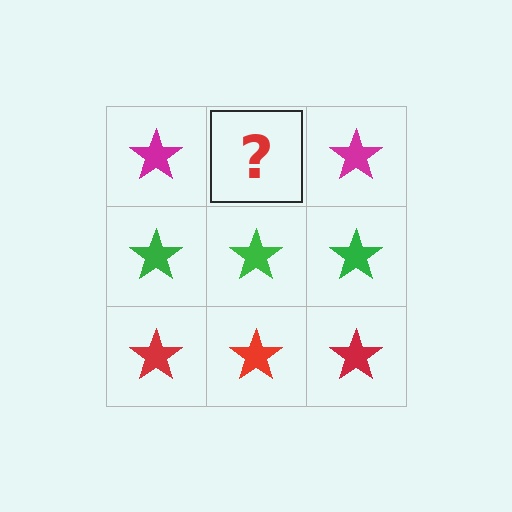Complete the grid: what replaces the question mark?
The question mark should be replaced with a magenta star.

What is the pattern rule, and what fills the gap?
The rule is that each row has a consistent color. The gap should be filled with a magenta star.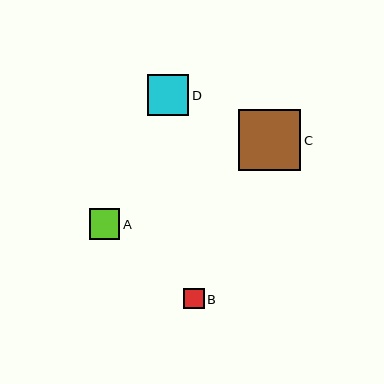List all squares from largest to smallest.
From largest to smallest: C, D, A, B.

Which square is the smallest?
Square B is the smallest with a size of approximately 20 pixels.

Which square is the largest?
Square C is the largest with a size of approximately 62 pixels.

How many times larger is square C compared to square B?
Square C is approximately 3.0 times the size of square B.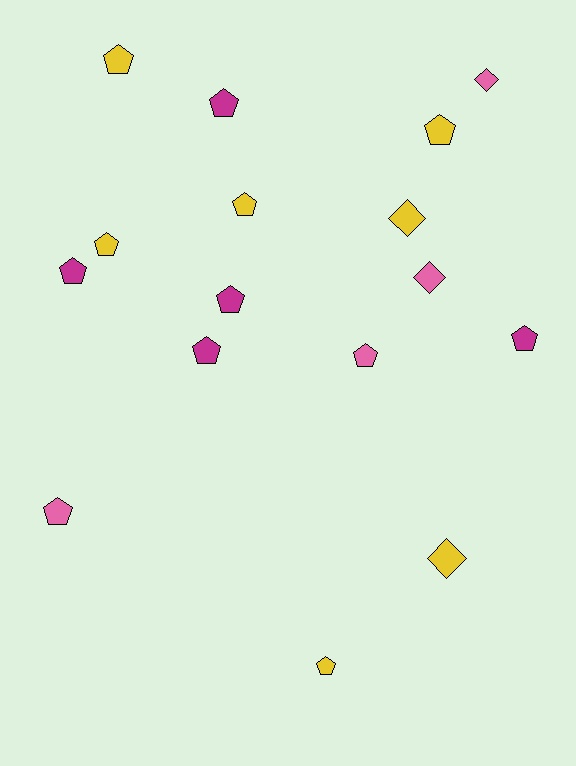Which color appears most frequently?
Yellow, with 7 objects.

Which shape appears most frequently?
Pentagon, with 12 objects.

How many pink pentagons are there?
There are 2 pink pentagons.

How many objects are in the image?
There are 16 objects.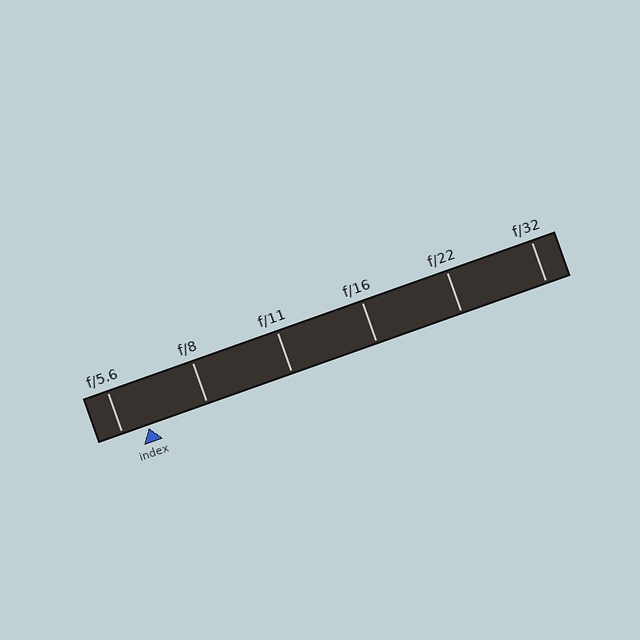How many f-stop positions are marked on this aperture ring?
There are 6 f-stop positions marked.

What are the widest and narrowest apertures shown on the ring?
The widest aperture shown is f/5.6 and the narrowest is f/32.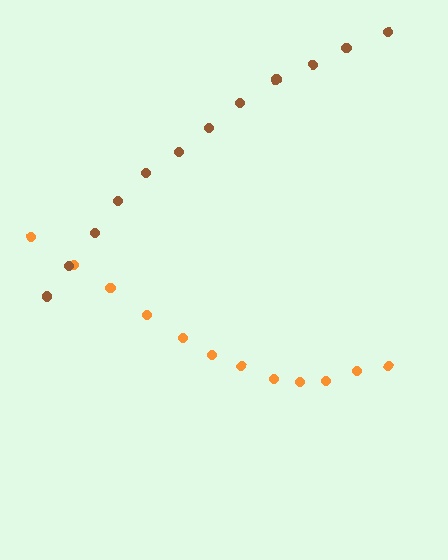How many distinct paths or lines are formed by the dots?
There are 2 distinct paths.